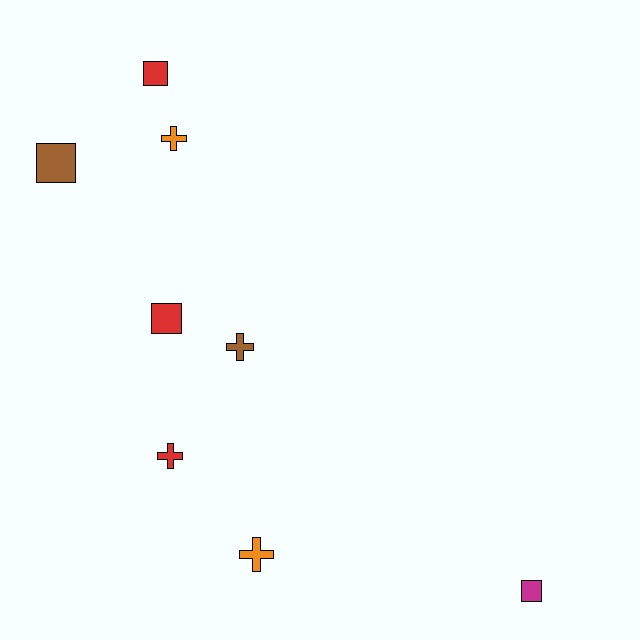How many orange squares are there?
There are no orange squares.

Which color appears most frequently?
Red, with 3 objects.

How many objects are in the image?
There are 8 objects.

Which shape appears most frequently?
Square, with 4 objects.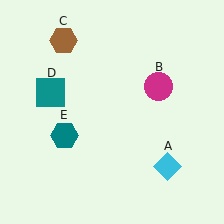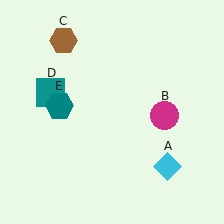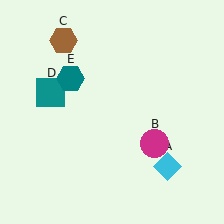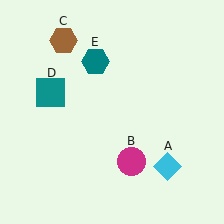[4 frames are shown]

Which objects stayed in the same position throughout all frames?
Cyan diamond (object A) and brown hexagon (object C) and teal square (object D) remained stationary.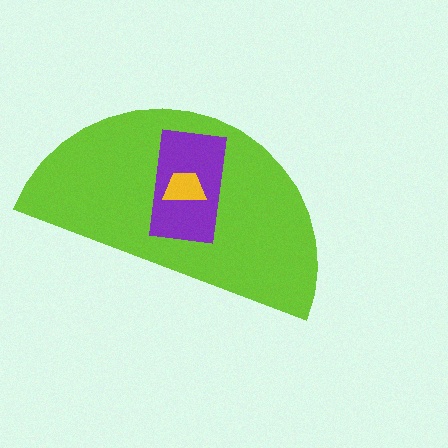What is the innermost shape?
The yellow trapezoid.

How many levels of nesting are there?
3.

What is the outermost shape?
The lime semicircle.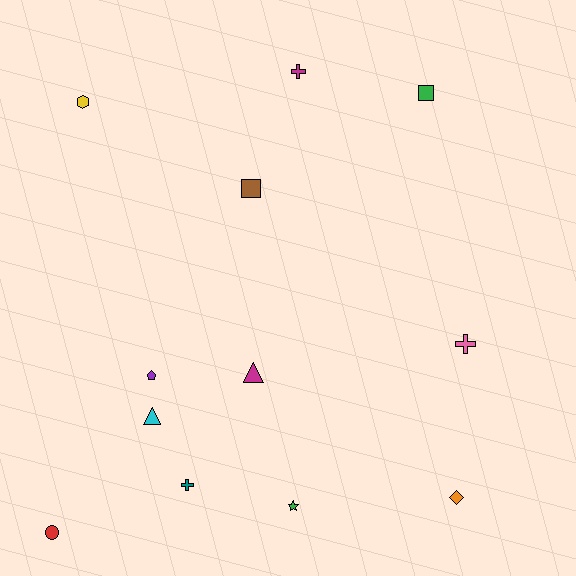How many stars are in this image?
There is 1 star.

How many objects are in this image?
There are 12 objects.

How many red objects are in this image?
There is 1 red object.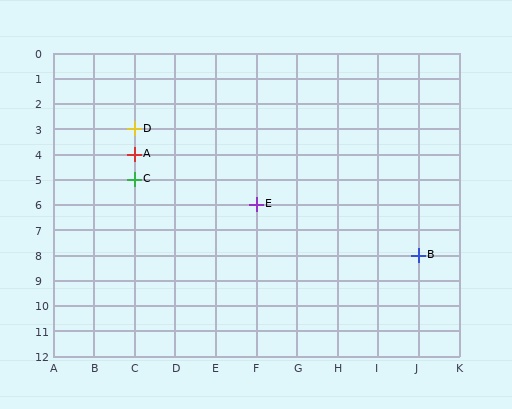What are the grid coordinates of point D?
Point D is at grid coordinates (C, 3).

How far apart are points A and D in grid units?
Points A and D are 1 row apart.